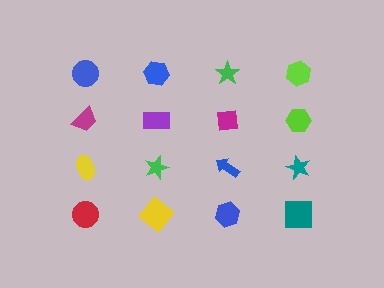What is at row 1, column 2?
A blue hexagon.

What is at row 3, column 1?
A yellow ellipse.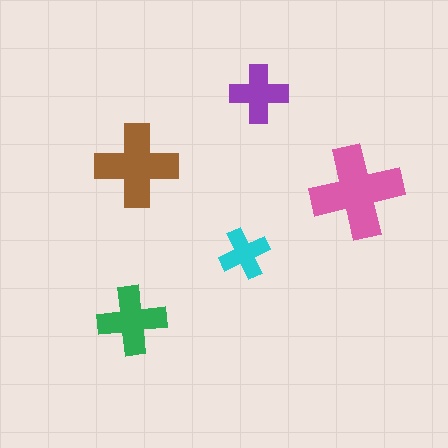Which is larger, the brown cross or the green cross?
The brown one.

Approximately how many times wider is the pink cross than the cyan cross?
About 2 times wider.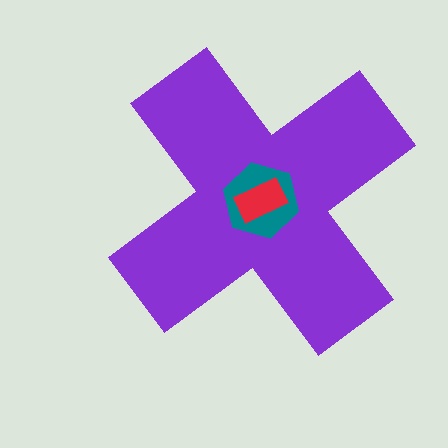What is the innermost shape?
The red rectangle.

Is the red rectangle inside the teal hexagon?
Yes.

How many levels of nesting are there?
3.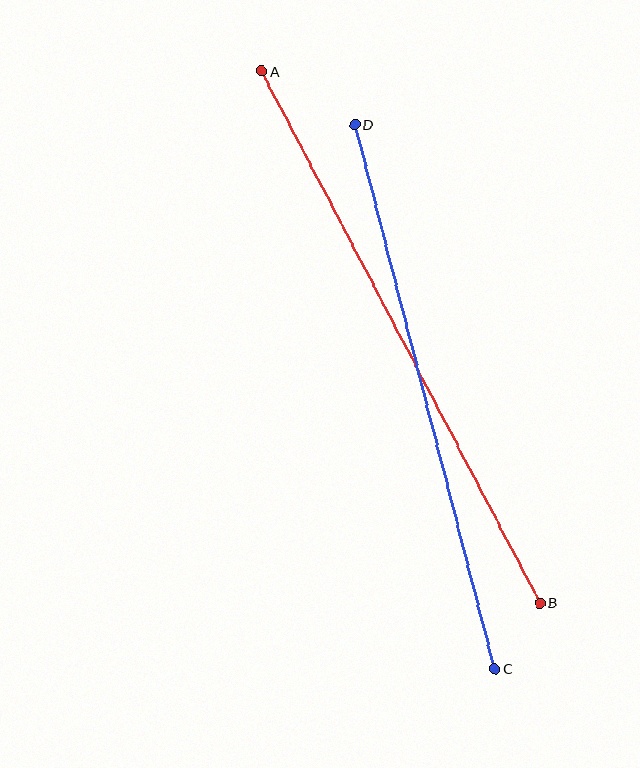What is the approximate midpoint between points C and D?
The midpoint is at approximately (425, 397) pixels.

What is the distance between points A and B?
The distance is approximately 600 pixels.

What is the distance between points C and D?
The distance is approximately 562 pixels.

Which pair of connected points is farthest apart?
Points A and B are farthest apart.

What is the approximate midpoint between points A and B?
The midpoint is at approximately (401, 337) pixels.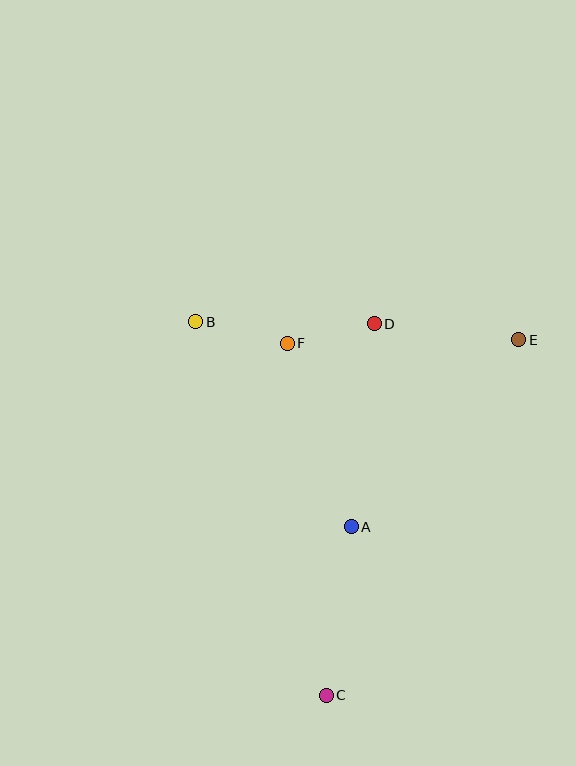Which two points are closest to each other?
Points D and F are closest to each other.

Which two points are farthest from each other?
Points C and E are farthest from each other.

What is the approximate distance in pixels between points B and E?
The distance between B and E is approximately 323 pixels.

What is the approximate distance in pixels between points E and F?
The distance between E and F is approximately 232 pixels.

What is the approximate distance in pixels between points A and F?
The distance between A and F is approximately 195 pixels.